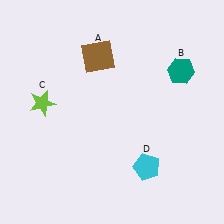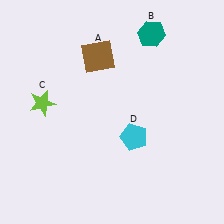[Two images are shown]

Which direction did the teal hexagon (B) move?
The teal hexagon (B) moved up.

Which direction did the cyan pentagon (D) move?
The cyan pentagon (D) moved up.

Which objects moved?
The objects that moved are: the teal hexagon (B), the cyan pentagon (D).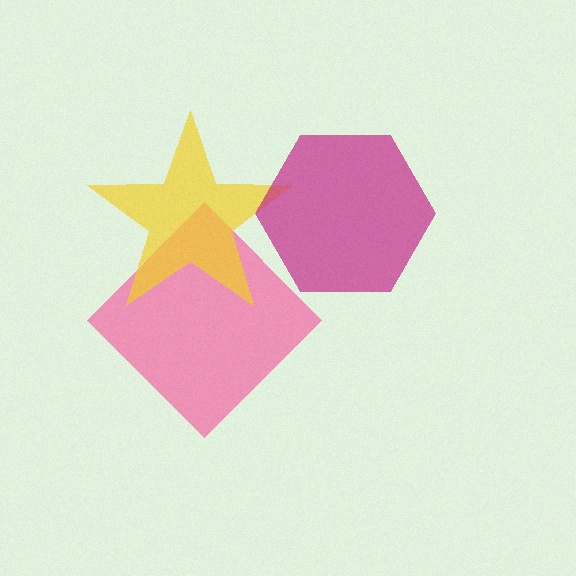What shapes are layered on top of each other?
The layered shapes are: a pink diamond, a yellow star, a magenta hexagon.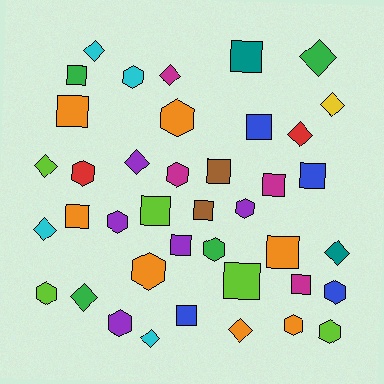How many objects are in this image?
There are 40 objects.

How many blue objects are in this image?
There are 4 blue objects.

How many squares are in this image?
There are 15 squares.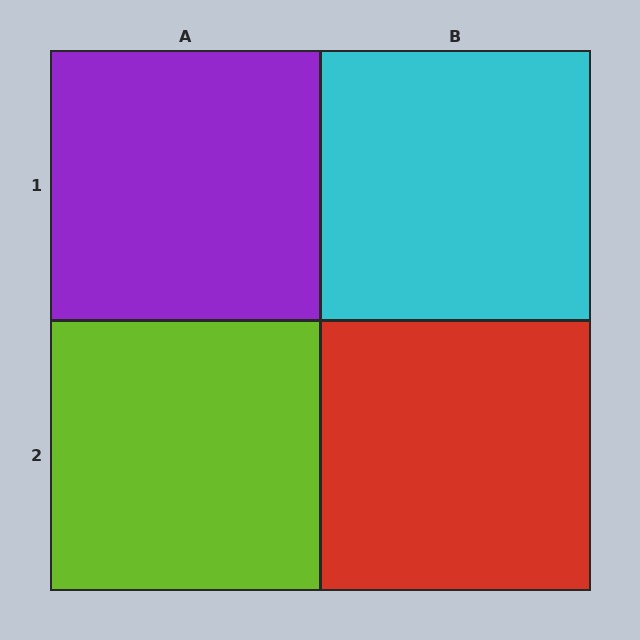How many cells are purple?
1 cell is purple.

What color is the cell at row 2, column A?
Lime.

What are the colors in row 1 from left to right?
Purple, cyan.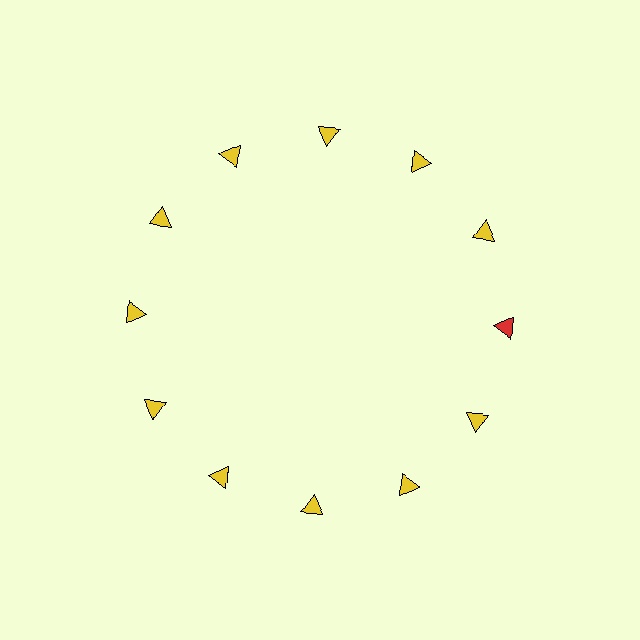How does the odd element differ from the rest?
It has a different color: red instead of yellow.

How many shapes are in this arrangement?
There are 12 shapes arranged in a ring pattern.